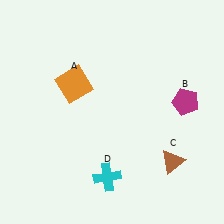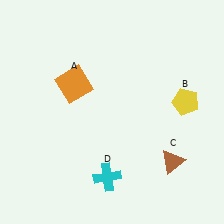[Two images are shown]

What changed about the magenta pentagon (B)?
In Image 1, B is magenta. In Image 2, it changed to yellow.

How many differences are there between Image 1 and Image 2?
There is 1 difference between the two images.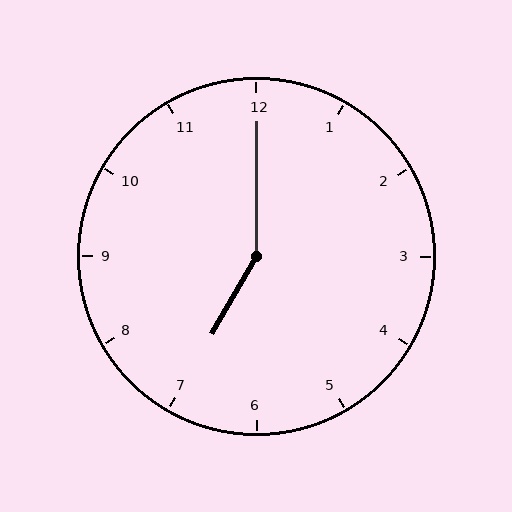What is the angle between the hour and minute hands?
Approximately 150 degrees.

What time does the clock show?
7:00.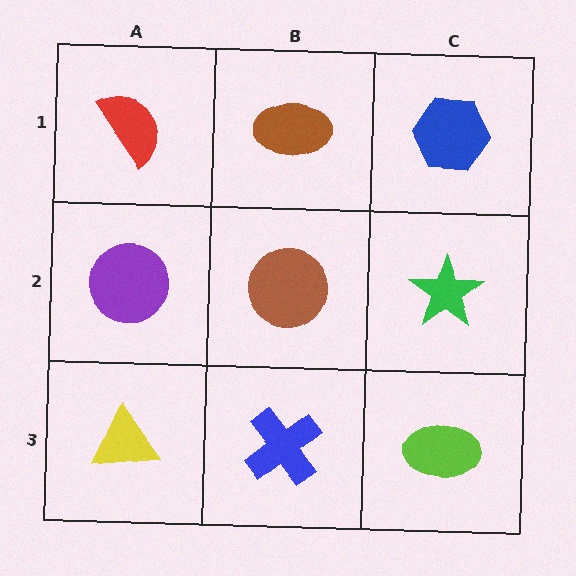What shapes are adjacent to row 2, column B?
A brown ellipse (row 1, column B), a blue cross (row 3, column B), a purple circle (row 2, column A), a green star (row 2, column C).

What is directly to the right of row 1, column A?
A brown ellipse.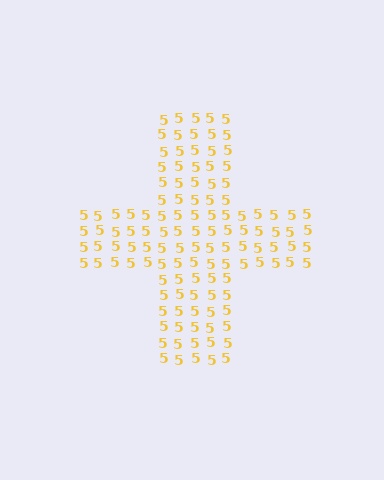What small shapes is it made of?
It is made of small digit 5's.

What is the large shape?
The large shape is a cross.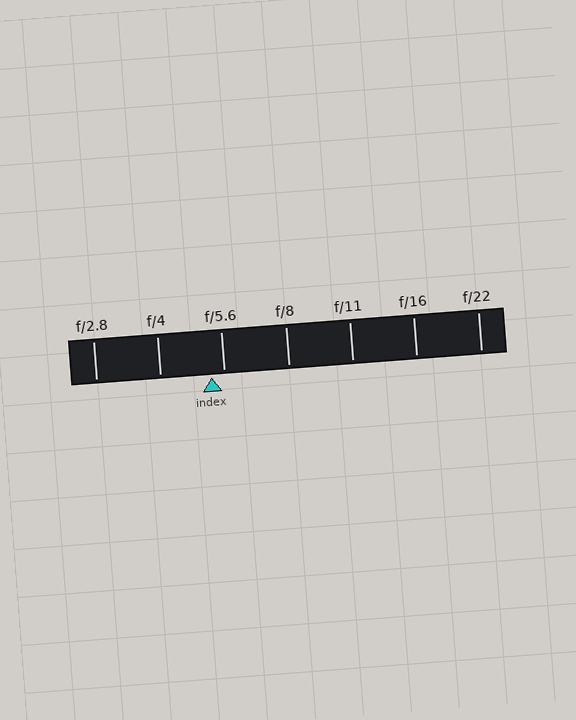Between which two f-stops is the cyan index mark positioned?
The index mark is between f/4 and f/5.6.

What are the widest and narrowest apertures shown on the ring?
The widest aperture shown is f/2.8 and the narrowest is f/22.